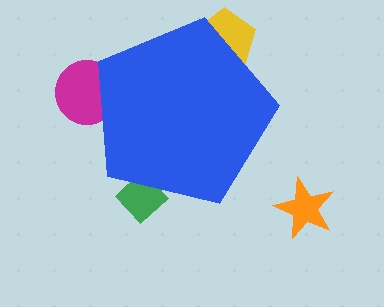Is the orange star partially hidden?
No, the orange star is fully visible.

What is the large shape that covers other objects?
A blue pentagon.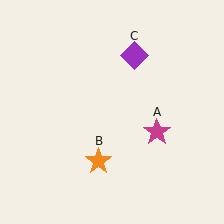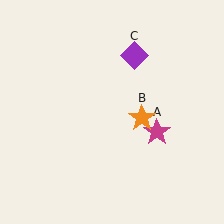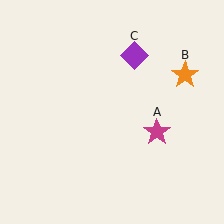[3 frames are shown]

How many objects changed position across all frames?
1 object changed position: orange star (object B).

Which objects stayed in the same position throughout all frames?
Magenta star (object A) and purple diamond (object C) remained stationary.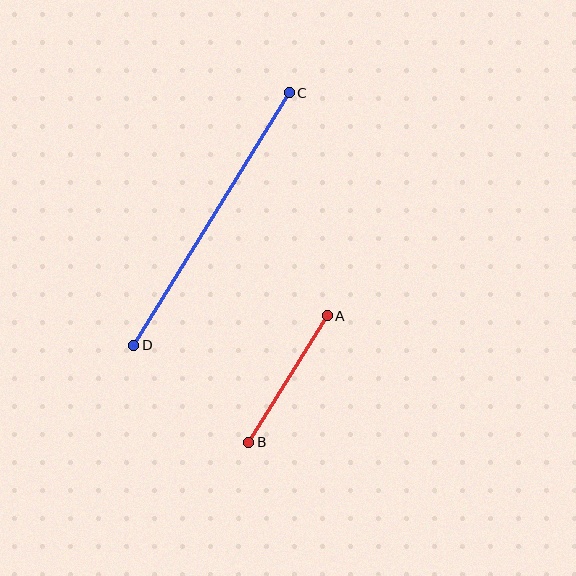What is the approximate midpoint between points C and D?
The midpoint is at approximately (212, 219) pixels.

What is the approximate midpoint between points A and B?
The midpoint is at approximately (288, 379) pixels.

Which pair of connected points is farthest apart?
Points C and D are farthest apart.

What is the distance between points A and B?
The distance is approximately 149 pixels.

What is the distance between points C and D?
The distance is approximately 296 pixels.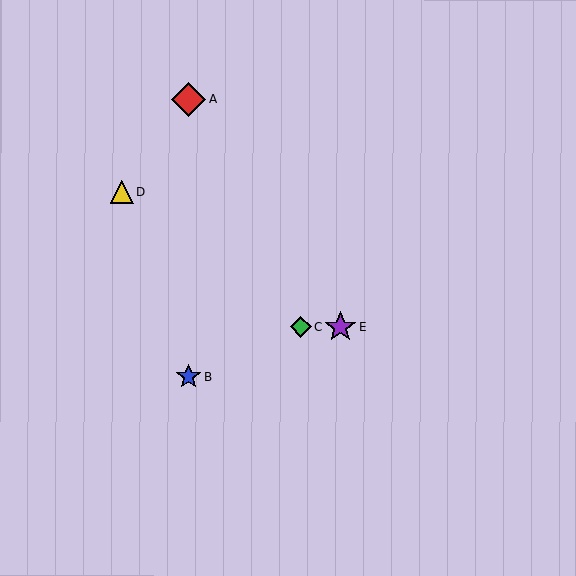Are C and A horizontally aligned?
No, C is at y≈327 and A is at y≈99.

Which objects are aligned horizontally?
Objects C, E are aligned horizontally.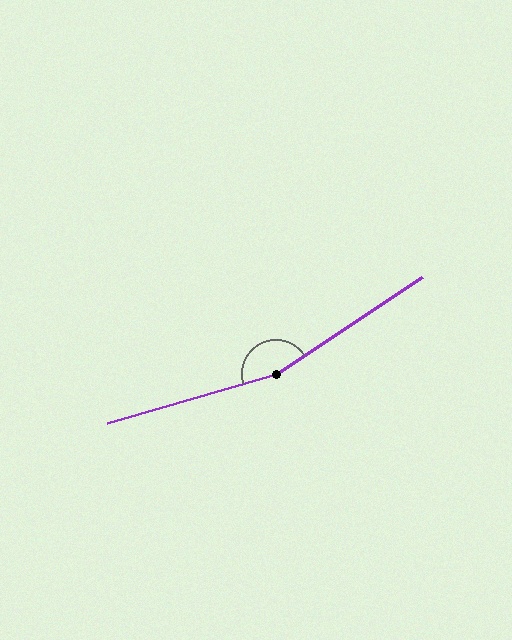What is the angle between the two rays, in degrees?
Approximately 163 degrees.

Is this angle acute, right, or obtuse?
It is obtuse.